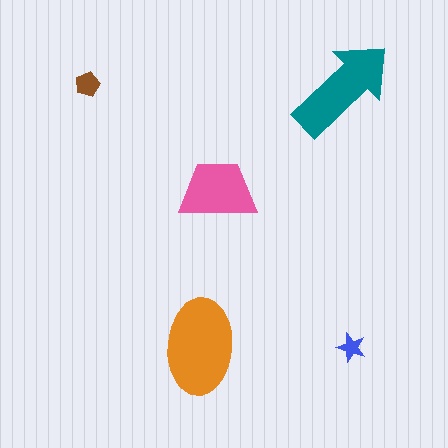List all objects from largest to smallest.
The orange ellipse, the teal arrow, the pink trapezoid, the brown pentagon, the blue star.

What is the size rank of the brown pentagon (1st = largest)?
4th.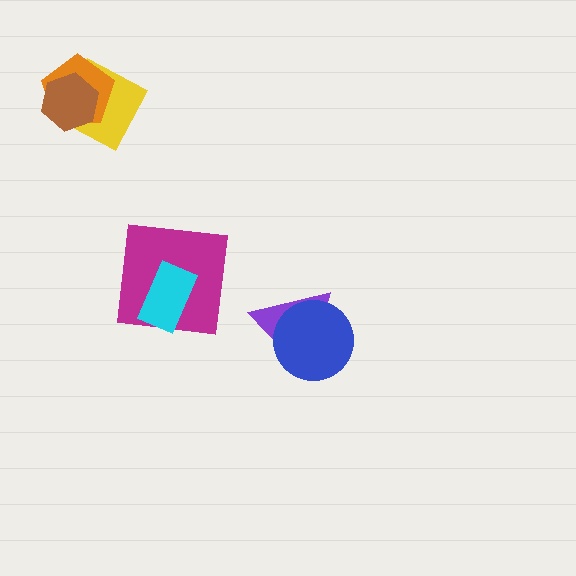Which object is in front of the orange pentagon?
The brown hexagon is in front of the orange pentagon.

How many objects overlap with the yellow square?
2 objects overlap with the yellow square.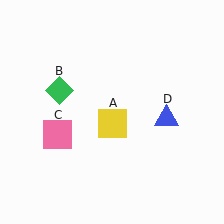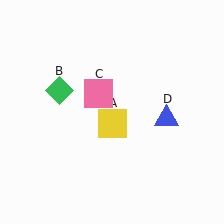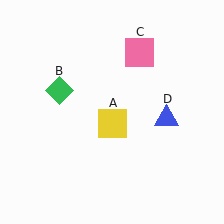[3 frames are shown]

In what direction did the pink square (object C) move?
The pink square (object C) moved up and to the right.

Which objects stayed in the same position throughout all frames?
Yellow square (object A) and green diamond (object B) and blue triangle (object D) remained stationary.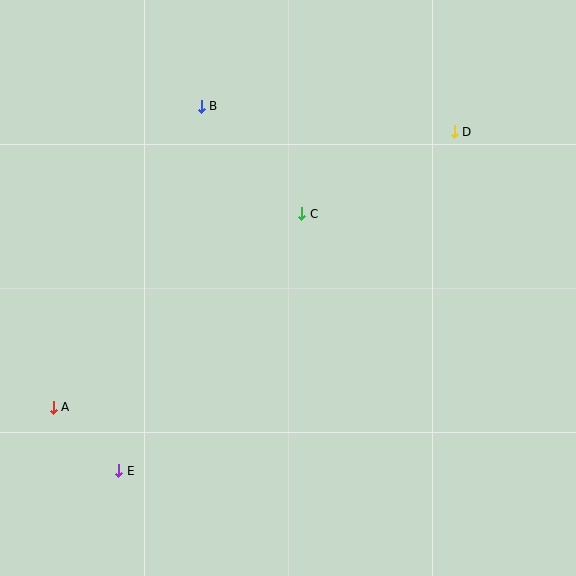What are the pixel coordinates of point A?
Point A is at (53, 407).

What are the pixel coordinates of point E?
Point E is at (119, 471).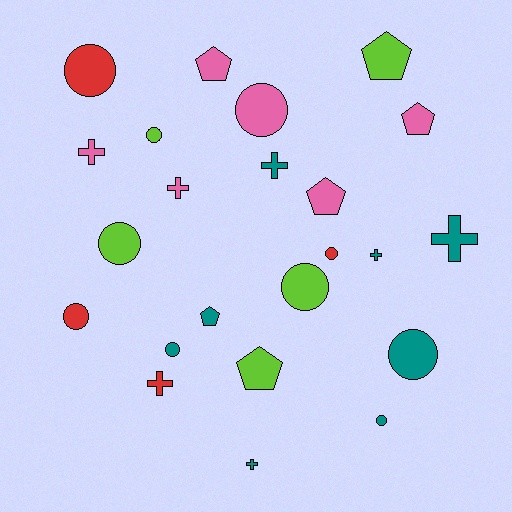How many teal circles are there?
There are 3 teal circles.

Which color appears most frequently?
Teal, with 8 objects.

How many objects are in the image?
There are 23 objects.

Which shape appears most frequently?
Circle, with 10 objects.